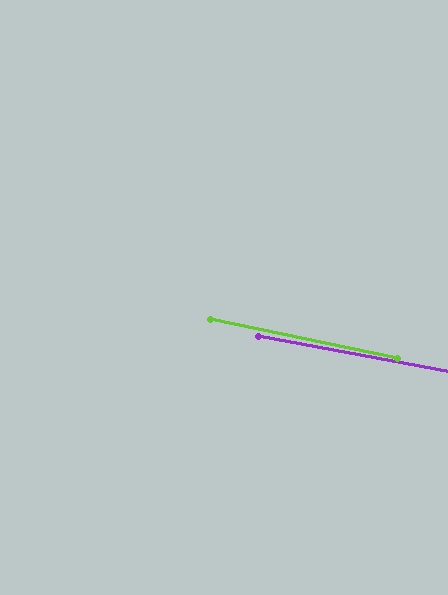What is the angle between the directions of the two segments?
Approximately 1 degree.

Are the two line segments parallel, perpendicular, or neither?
Parallel — their directions differ by only 1.3°.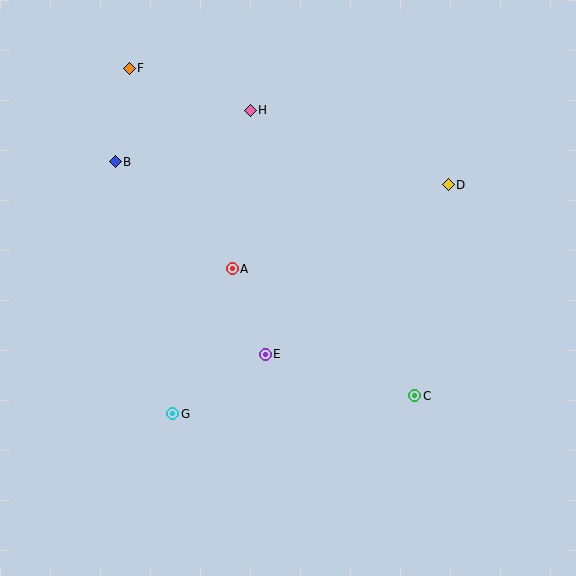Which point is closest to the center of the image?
Point A at (232, 269) is closest to the center.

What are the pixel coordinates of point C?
Point C is at (415, 396).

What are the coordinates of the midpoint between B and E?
The midpoint between B and E is at (190, 258).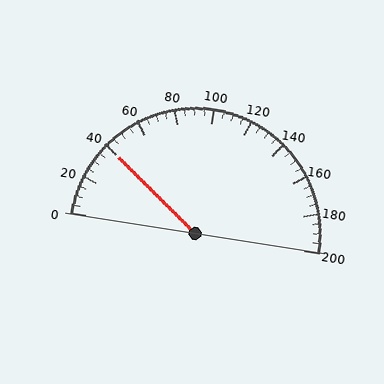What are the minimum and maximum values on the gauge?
The gauge ranges from 0 to 200.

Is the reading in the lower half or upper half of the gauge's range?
The reading is in the lower half of the range (0 to 200).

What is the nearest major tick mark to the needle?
The nearest major tick mark is 40.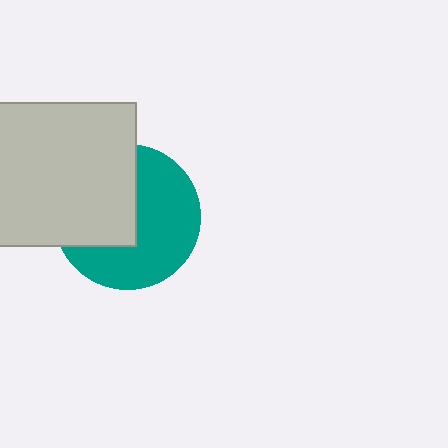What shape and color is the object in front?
The object in front is a light gray square.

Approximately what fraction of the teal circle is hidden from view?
Roughly 44% of the teal circle is hidden behind the light gray square.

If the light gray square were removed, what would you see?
You would see the complete teal circle.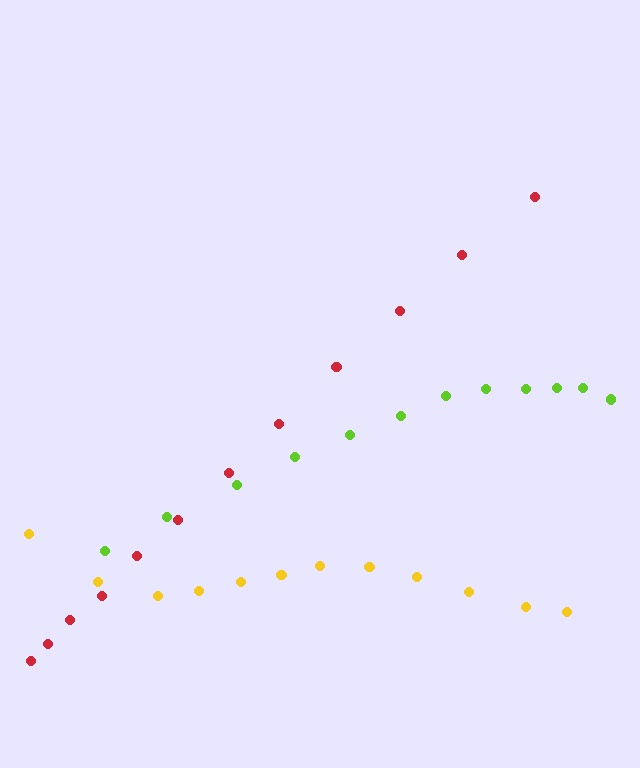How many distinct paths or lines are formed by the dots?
There are 3 distinct paths.